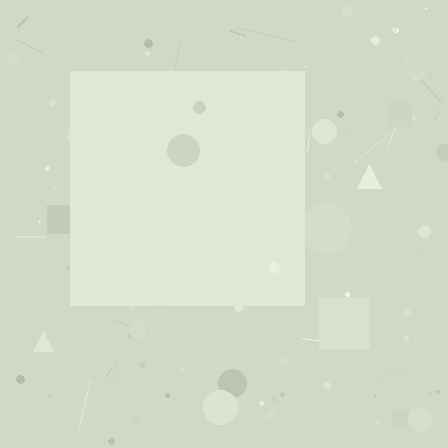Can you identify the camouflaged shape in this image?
The camouflaged shape is a square.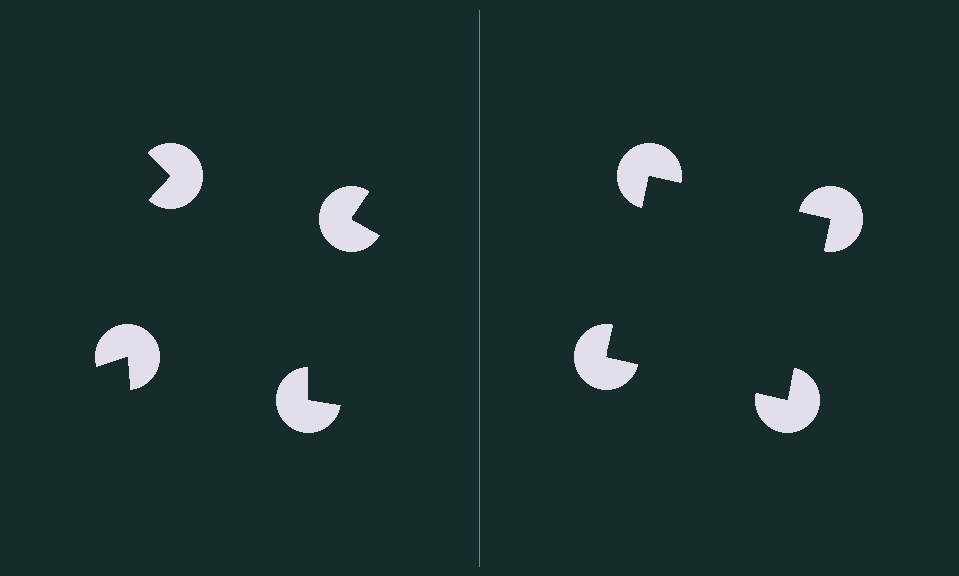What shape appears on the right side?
An illusory square.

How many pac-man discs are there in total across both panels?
8 — 4 on each side.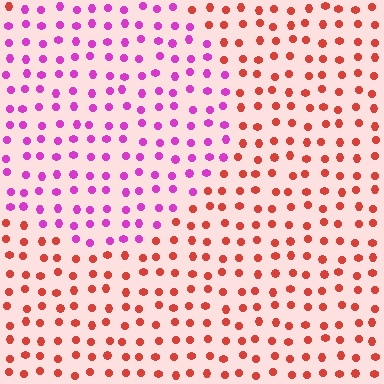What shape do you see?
I see a circle.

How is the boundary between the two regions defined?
The boundary is defined purely by a slight shift in hue (about 59 degrees). Spacing, size, and orientation are identical on both sides.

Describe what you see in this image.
The image is filled with small red elements in a uniform arrangement. A circle-shaped region is visible where the elements are tinted to a slightly different hue, forming a subtle color boundary.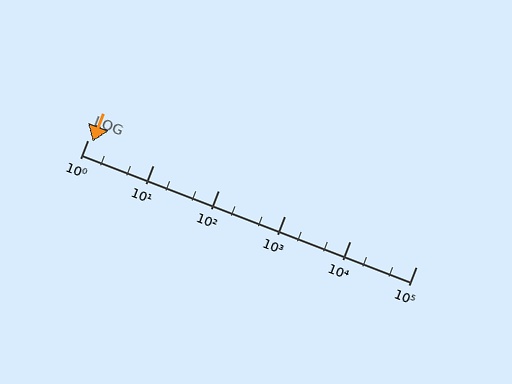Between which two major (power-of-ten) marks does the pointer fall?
The pointer is between 1 and 10.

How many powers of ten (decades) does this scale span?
The scale spans 5 decades, from 1 to 100000.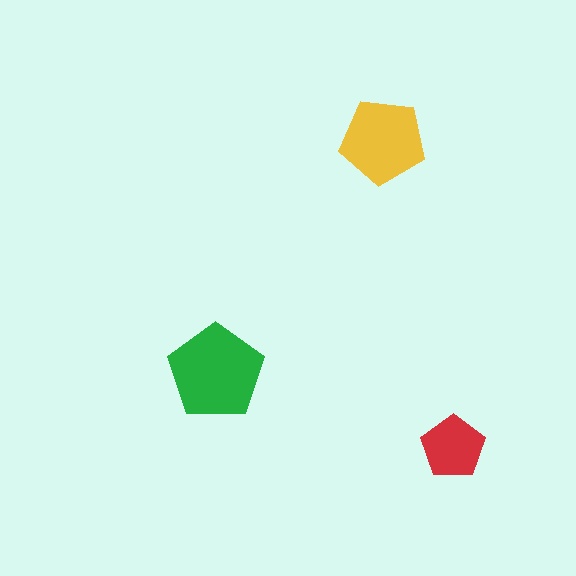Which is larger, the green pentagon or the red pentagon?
The green one.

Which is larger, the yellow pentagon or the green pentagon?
The green one.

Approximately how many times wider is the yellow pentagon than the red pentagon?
About 1.5 times wider.